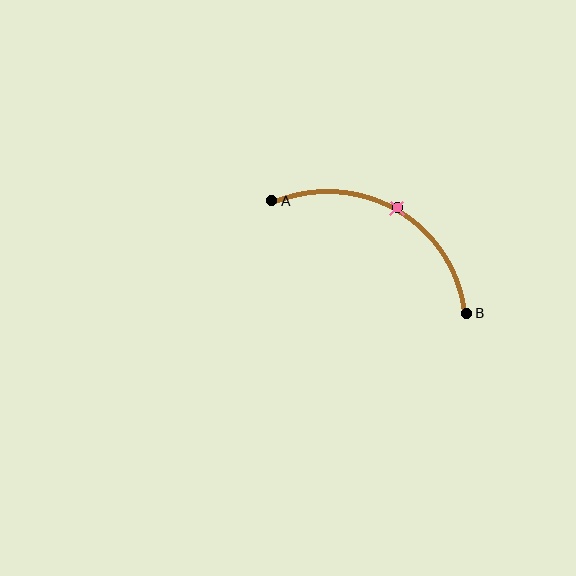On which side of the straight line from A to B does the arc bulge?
The arc bulges above the straight line connecting A and B.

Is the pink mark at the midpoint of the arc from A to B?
Yes. The pink mark lies on the arc at equal arc-length from both A and B — it is the arc midpoint.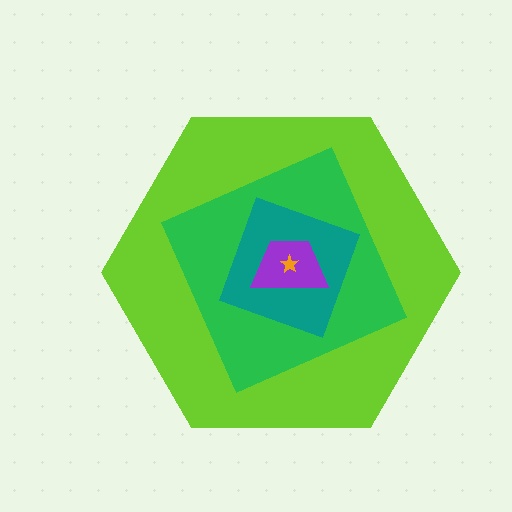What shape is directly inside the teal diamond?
The purple trapezoid.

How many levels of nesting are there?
5.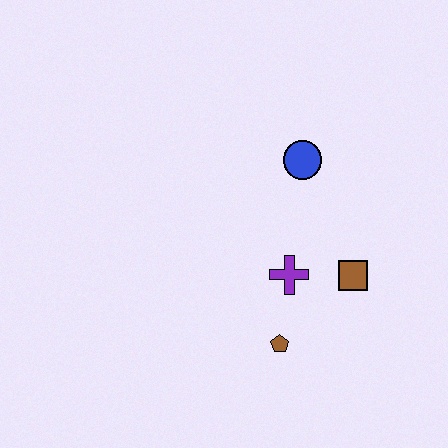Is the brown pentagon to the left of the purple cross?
Yes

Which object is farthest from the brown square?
The blue circle is farthest from the brown square.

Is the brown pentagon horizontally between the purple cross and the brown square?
No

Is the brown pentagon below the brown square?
Yes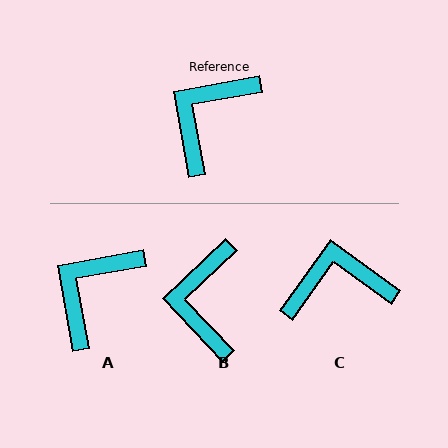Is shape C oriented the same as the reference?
No, it is off by about 46 degrees.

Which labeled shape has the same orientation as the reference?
A.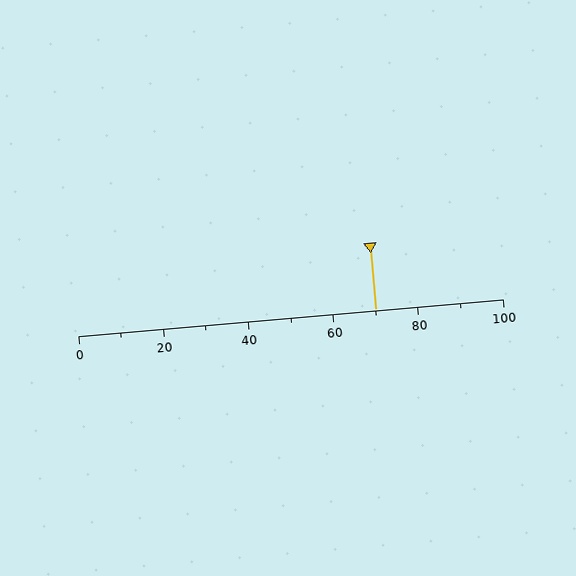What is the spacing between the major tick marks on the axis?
The major ticks are spaced 20 apart.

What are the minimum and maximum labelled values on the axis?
The axis runs from 0 to 100.